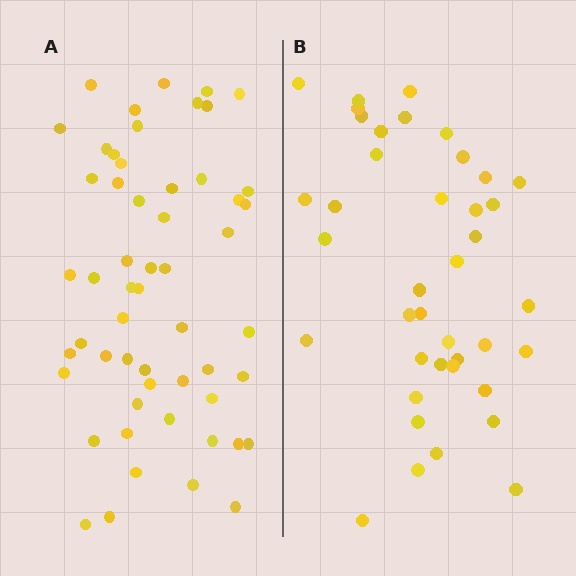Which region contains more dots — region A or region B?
Region A (the left region) has more dots.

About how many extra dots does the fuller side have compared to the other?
Region A has approximately 15 more dots than region B.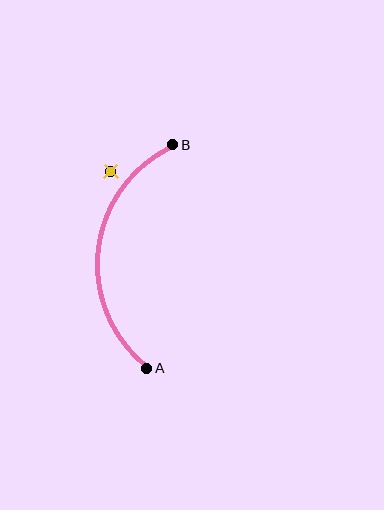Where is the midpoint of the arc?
The arc midpoint is the point on the curve farthest from the straight line joining A and B. It sits to the left of that line.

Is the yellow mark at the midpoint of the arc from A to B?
No — the yellow mark does not lie on the arc at all. It sits slightly outside the curve.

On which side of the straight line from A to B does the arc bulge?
The arc bulges to the left of the straight line connecting A and B.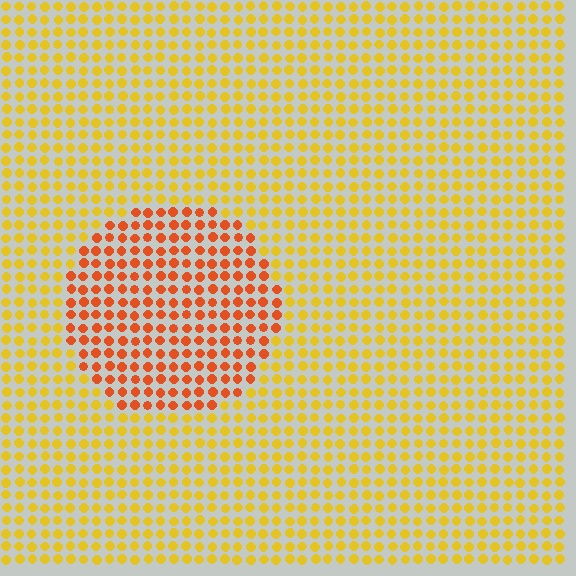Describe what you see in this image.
The image is filled with small yellow elements in a uniform arrangement. A circle-shaped region is visible where the elements are tinted to a slightly different hue, forming a subtle color boundary.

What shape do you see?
I see a circle.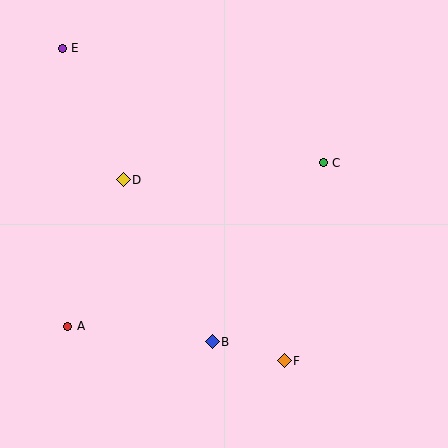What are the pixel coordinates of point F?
Point F is at (284, 361).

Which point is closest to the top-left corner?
Point E is closest to the top-left corner.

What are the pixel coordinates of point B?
Point B is at (212, 342).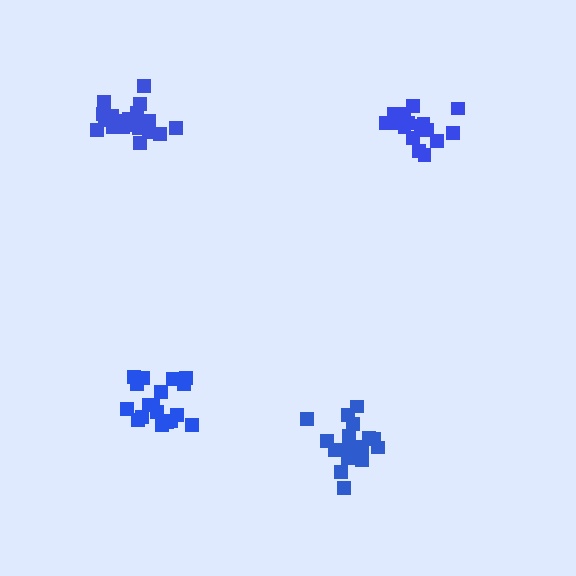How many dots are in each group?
Group 1: 18 dots, Group 2: 21 dots, Group 3: 18 dots, Group 4: 18 dots (75 total).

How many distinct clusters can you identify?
There are 4 distinct clusters.